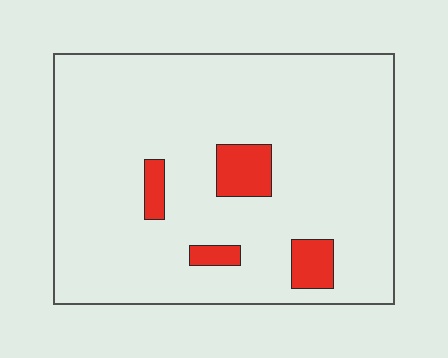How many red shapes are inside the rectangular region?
4.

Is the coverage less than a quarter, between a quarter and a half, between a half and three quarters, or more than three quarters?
Less than a quarter.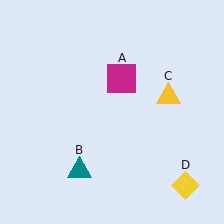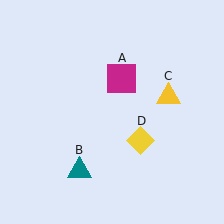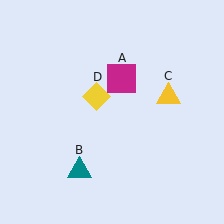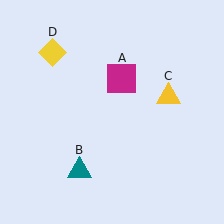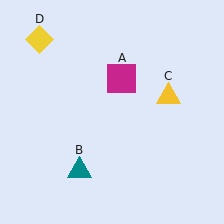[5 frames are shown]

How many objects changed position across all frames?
1 object changed position: yellow diamond (object D).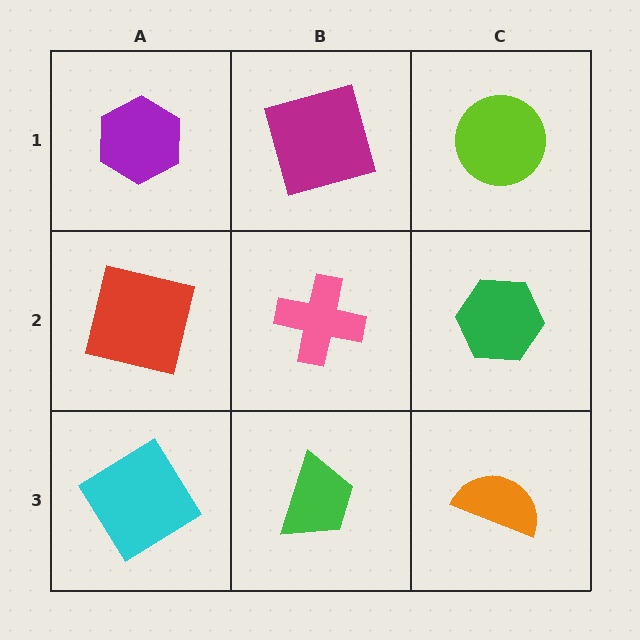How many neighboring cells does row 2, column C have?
3.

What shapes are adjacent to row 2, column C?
A lime circle (row 1, column C), an orange semicircle (row 3, column C), a pink cross (row 2, column B).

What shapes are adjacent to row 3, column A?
A red square (row 2, column A), a green trapezoid (row 3, column B).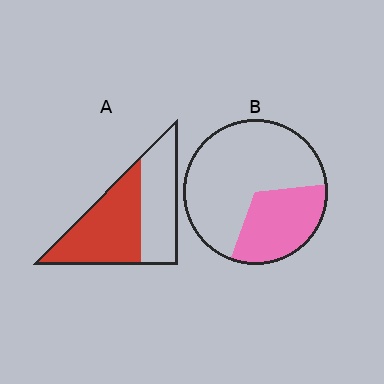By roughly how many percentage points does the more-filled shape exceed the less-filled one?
By roughly 25 percentage points (A over B).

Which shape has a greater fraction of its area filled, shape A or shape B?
Shape A.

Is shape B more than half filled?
No.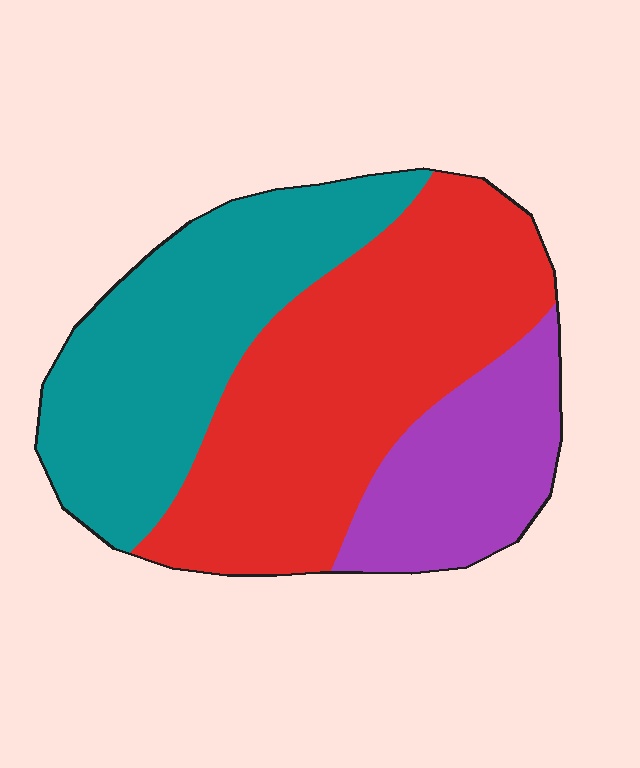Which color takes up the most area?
Red, at roughly 45%.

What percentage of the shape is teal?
Teal takes up about one third (1/3) of the shape.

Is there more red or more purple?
Red.